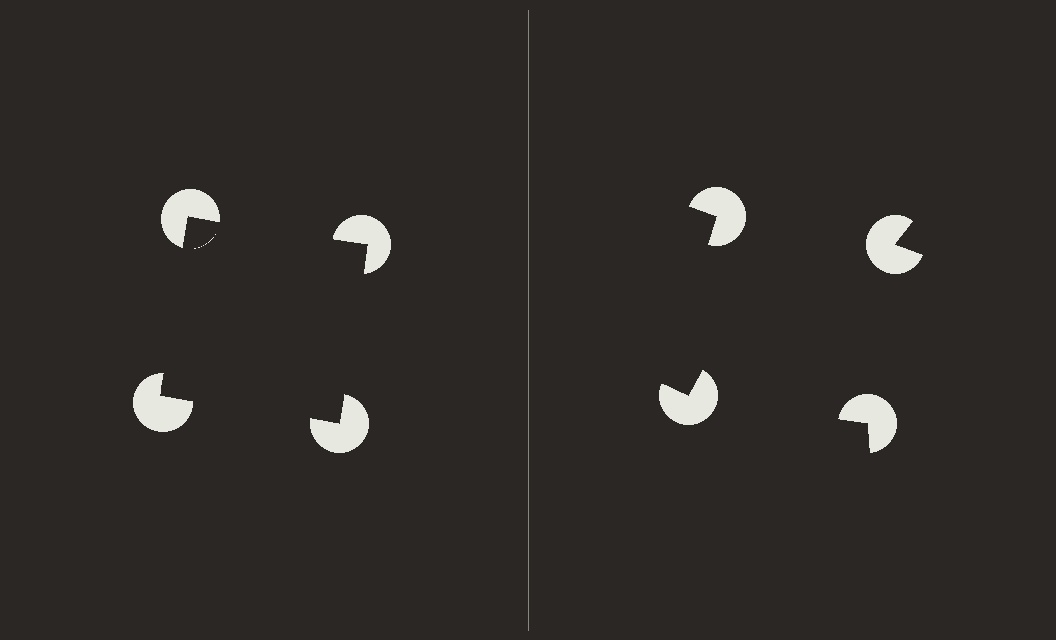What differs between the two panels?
The pac-man discs are positioned identically on both sides; only the wedge orientations differ. On the left they align to a square; on the right they are misaligned.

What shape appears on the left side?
An illusory square.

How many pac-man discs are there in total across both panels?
8 — 4 on each side.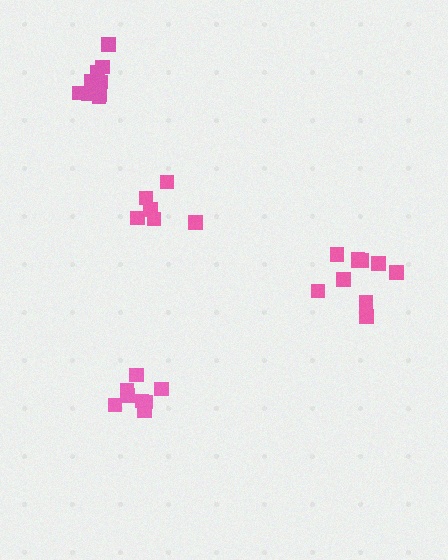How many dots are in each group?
Group 1: 10 dots, Group 2: 10 dots, Group 3: 8 dots, Group 4: 6 dots (34 total).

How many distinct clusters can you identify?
There are 4 distinct clusters.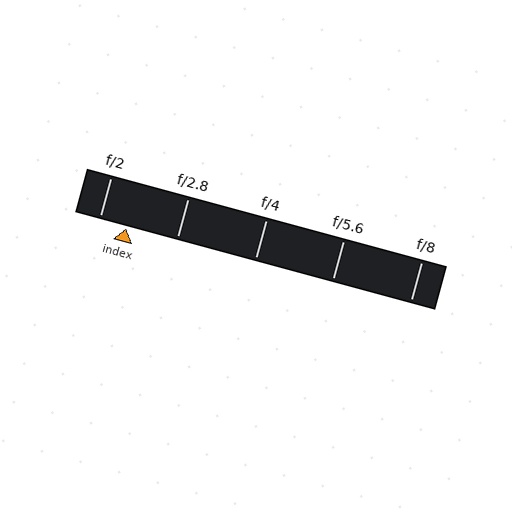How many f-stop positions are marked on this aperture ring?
There are 5 f-stop positions marked.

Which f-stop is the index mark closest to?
The index mark is closest to f/2.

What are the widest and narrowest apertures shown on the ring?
The widest aperture shown is f/2 and the narrowest is f/8.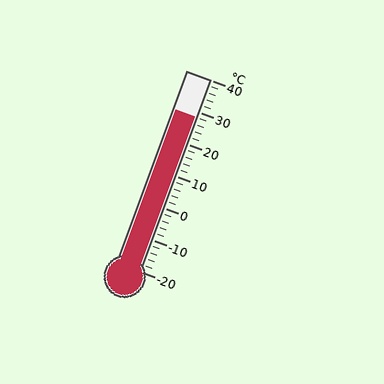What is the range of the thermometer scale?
The thermometer scale ranges from -20°C to 40°C.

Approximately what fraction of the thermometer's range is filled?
The thermometer is filled to approximately 80% of its range.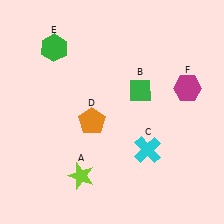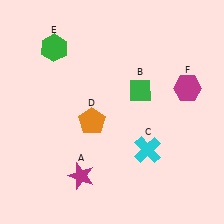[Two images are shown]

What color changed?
The star (A) changed from lime in Image 1 to magenta in Image 2.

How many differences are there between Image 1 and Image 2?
There is 1 difference between the two images.